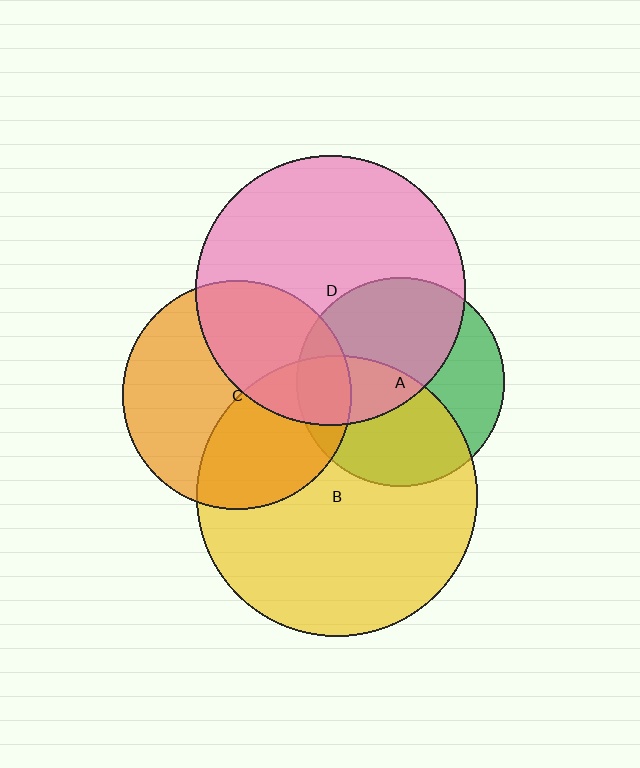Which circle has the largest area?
Circle B (yellow).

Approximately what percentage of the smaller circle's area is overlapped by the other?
Approximately 50%.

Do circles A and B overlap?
Yes.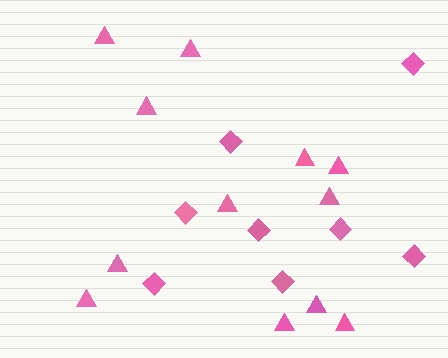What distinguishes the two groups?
There are 2 groups: one group of diamonds (8) and one group of triangles (12).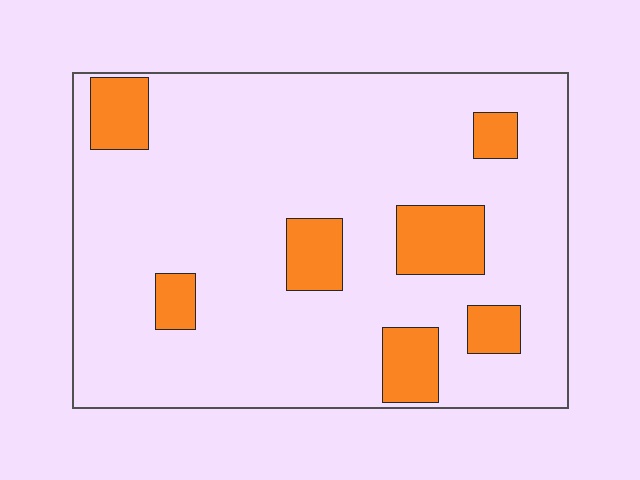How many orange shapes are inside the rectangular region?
7.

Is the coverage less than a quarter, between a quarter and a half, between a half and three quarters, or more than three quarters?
Less than a quarter.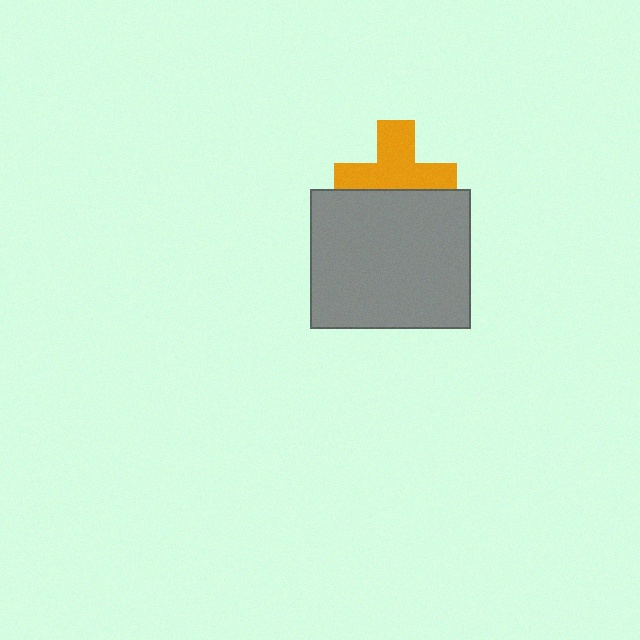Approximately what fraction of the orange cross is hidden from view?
Roughly 39% of the orange cross is hidden behind the gray rectangle.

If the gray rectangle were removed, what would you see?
You would see the complete orange cross.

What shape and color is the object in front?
The object in front is a gray rectangle.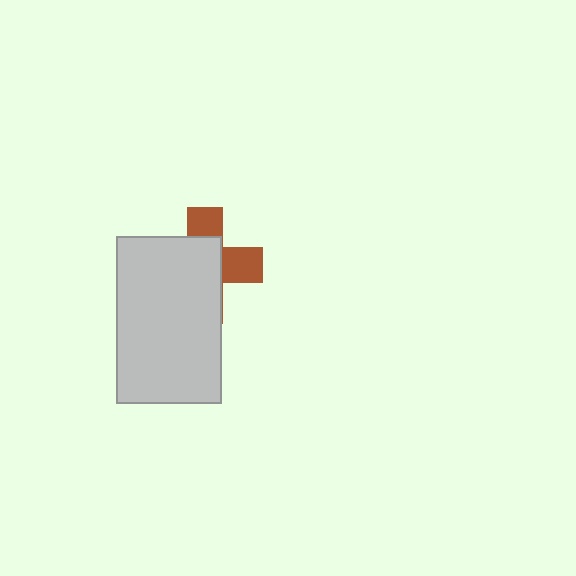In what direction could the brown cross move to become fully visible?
The brown cross could move toward the upper-right. That would shift it out from behind the light gray rectangle entirely.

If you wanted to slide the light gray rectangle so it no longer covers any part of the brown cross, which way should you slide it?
Slide it toward the lower-left — that is the most direct way to separate the two shapes.